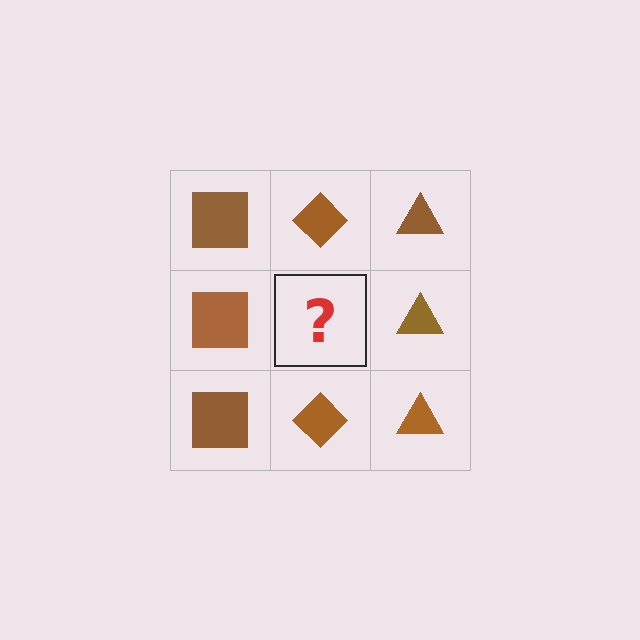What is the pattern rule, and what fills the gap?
The rule is that each column has a consistent shape. The gap should be filled with a brown diamond.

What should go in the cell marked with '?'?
The missing cell should contain a brown diamond.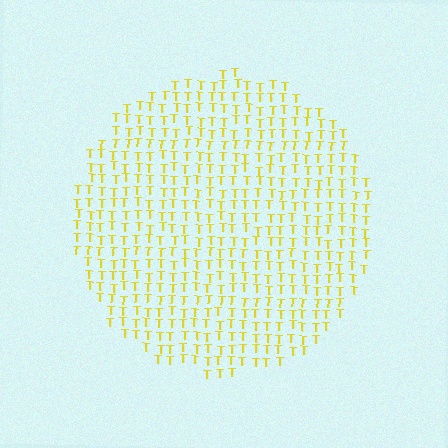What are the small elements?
The small elements are letter T's.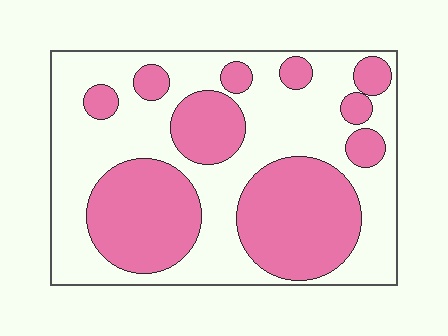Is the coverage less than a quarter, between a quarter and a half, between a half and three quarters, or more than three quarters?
Between a quarter and a half.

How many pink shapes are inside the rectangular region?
10.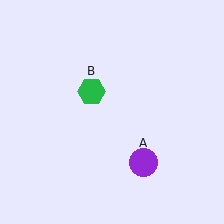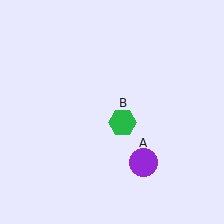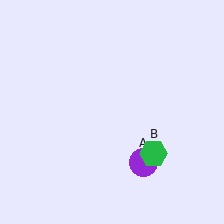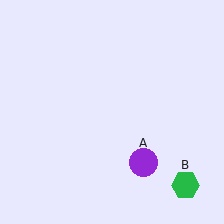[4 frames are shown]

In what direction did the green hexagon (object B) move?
The green hexagon (object B) moved down and to the right.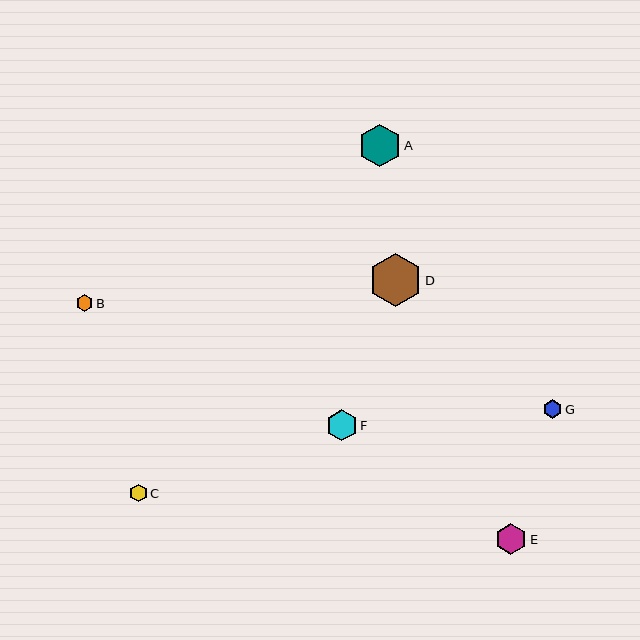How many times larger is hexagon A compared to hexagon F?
Hexagon A is approximately 1.4 times the size of hexagon F.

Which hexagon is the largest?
Hexagon D is the largest with a size of approximately 53 pixels.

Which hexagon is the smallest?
Hexagon B is the smallest with a size of approximately 17 pixels.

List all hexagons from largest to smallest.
From largest to smallest: D, A, E, F, G, C, B.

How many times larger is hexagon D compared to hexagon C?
Hexagon D is approximately 3.0 times the size of hexagon C.